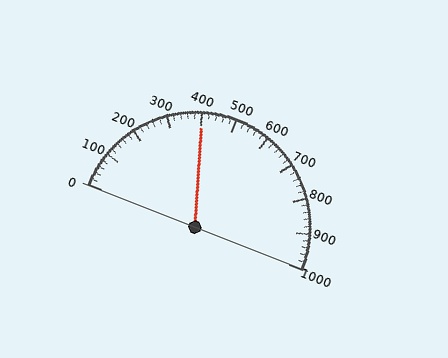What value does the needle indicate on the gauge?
The needle indicates approximately 400.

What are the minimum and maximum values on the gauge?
The gauge ranges from 0 to 1000.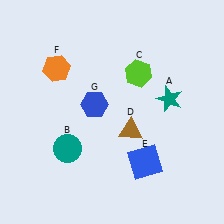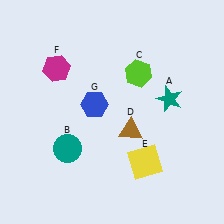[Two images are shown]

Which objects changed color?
E changed from blue to yellow. F changed from orange to magenta.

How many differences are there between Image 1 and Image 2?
There are 2 differences between the two images.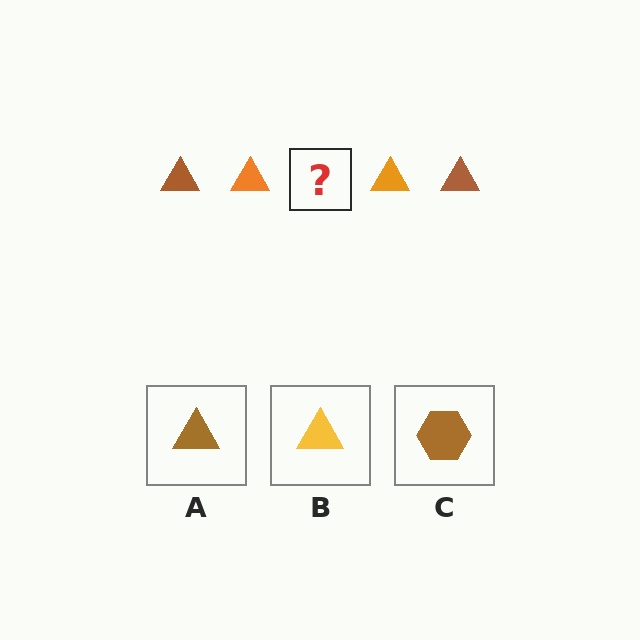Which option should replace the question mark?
Option A.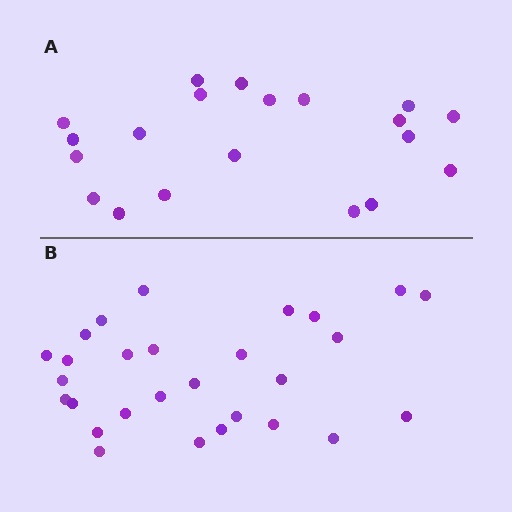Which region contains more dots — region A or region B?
Region B (the bottom region) has more dots.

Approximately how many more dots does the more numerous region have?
Region B has roughly 8 or so more dots than region A.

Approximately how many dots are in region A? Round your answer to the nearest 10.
About 20 dots.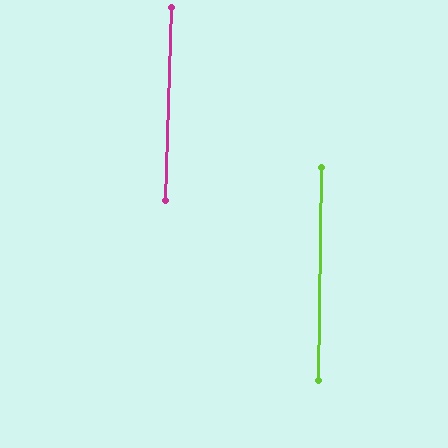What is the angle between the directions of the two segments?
Approximately 1 degree.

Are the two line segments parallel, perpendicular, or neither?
Parallel — their directions differ by only 0.7°.